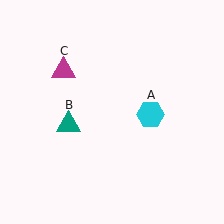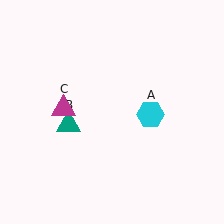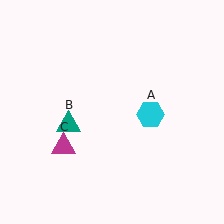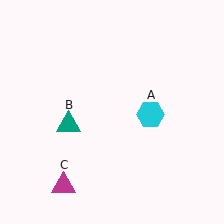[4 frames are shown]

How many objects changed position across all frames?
1 object changed position: magenta triangle (object C).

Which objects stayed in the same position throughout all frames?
Cyan hexagon (object A) and teal triangle (object B) remained stationary.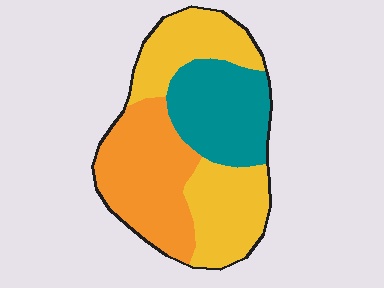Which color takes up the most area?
Yellow, at roughly 40%.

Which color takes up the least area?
Teal, at roughly 25%.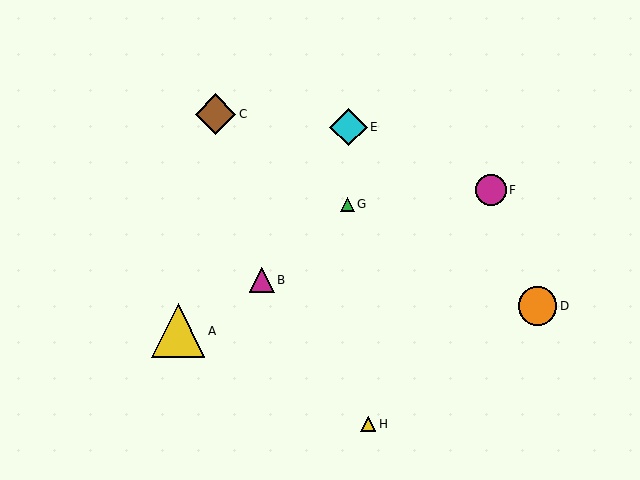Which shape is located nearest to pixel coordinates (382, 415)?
The yellow triangle (labeled H) at (368, 424) is nearest to that location.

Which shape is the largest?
The yellow triangle (labeled A) is the largest.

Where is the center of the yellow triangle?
The center of the yellow triangle is at (178, 331).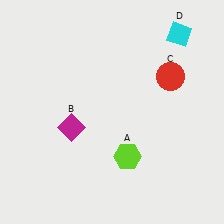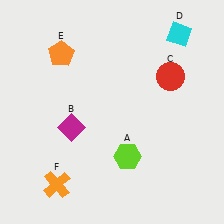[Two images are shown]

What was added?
An orange pentagon (E), an orange cross (F) were added in Image 2.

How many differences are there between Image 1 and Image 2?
There are 2 differences between the two images.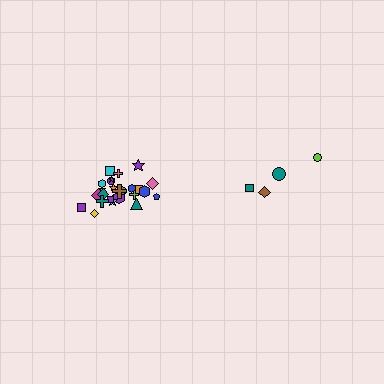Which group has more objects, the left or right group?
The left group.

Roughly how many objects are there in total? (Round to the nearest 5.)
Roughly 30 objects in total.